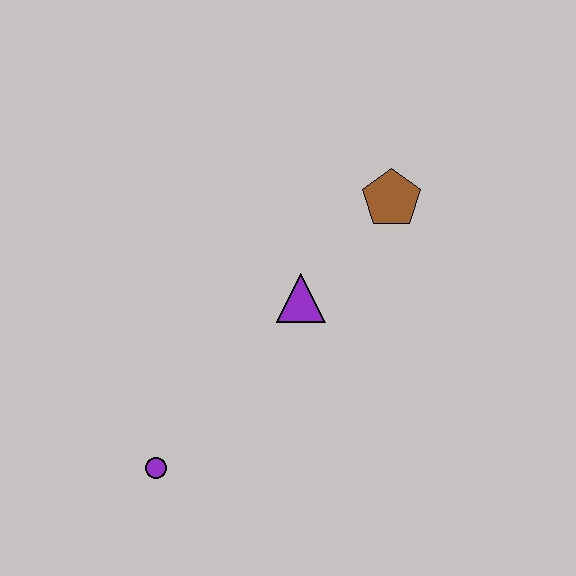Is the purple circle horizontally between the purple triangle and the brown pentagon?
No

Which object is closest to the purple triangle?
The brown pentagon is closest to the purple triangle.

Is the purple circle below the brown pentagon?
Yes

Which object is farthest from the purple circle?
The brown pentagon is farthest from the purple circle.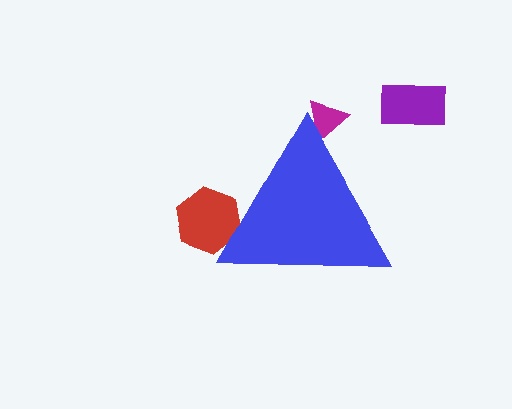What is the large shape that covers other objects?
A blue triangle.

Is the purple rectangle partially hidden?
No, the purple rectangle is fully visible.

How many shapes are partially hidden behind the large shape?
2 shapes are partially hidden.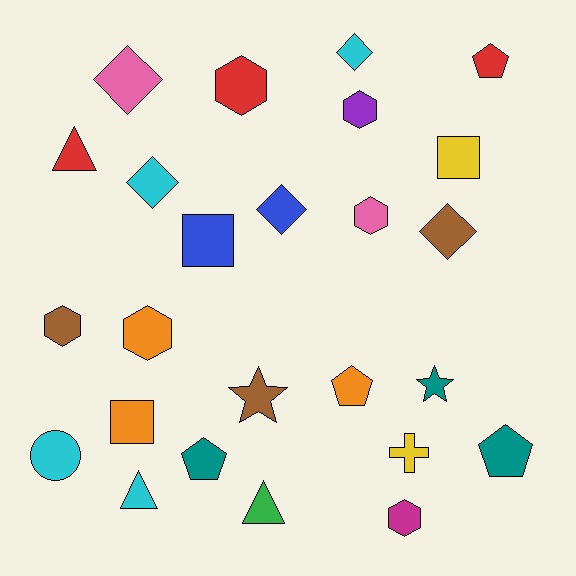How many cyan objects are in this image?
There are 4 cyan objects.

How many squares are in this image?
There are 3 squares.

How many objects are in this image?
There are 25 objects.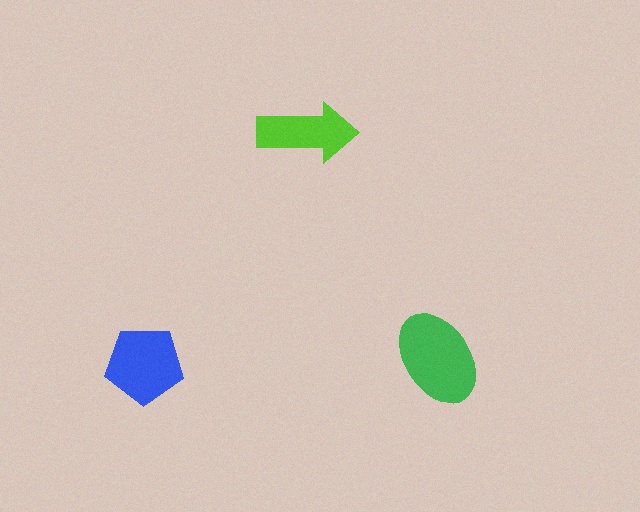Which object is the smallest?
The lime arrow.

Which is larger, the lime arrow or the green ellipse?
The green ellipse.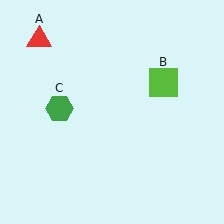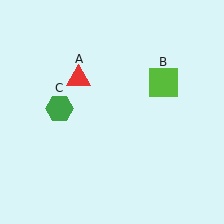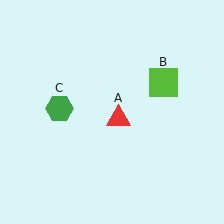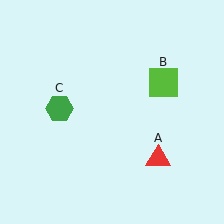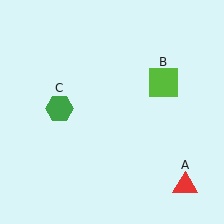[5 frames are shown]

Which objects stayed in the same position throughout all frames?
Lime square (object B) and green hexagon (object C) remained stationary.